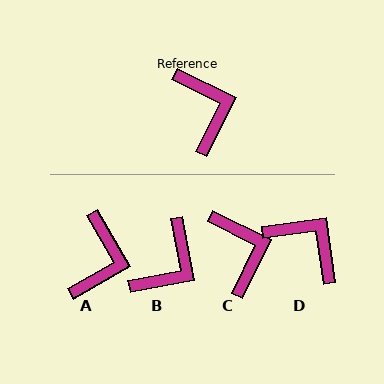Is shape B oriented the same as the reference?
No, it is off by about 53 degrees.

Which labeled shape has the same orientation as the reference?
C.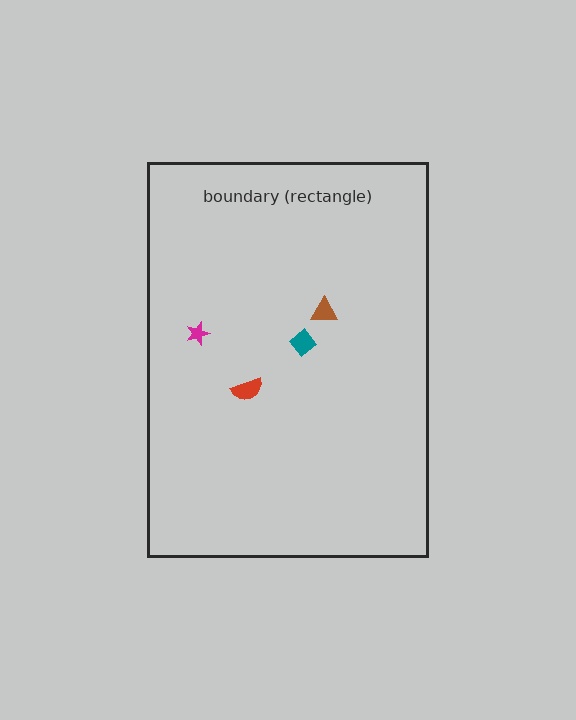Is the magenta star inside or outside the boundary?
Inside.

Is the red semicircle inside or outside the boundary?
Inside.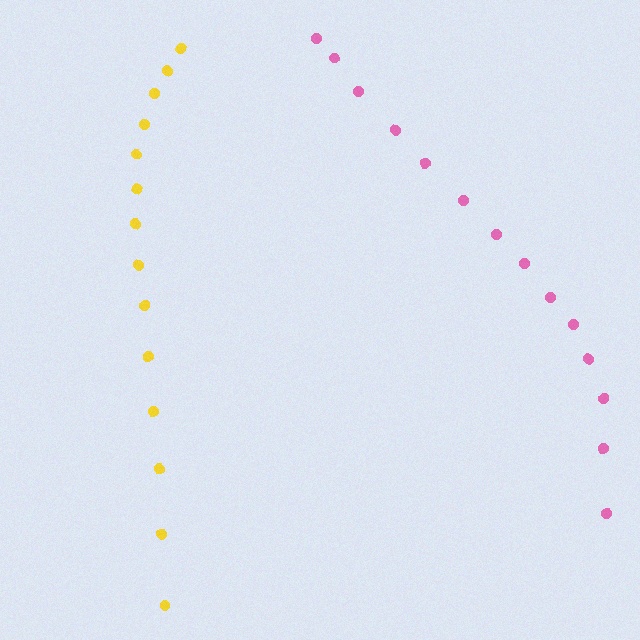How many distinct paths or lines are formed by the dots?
There are 2 distinct paths.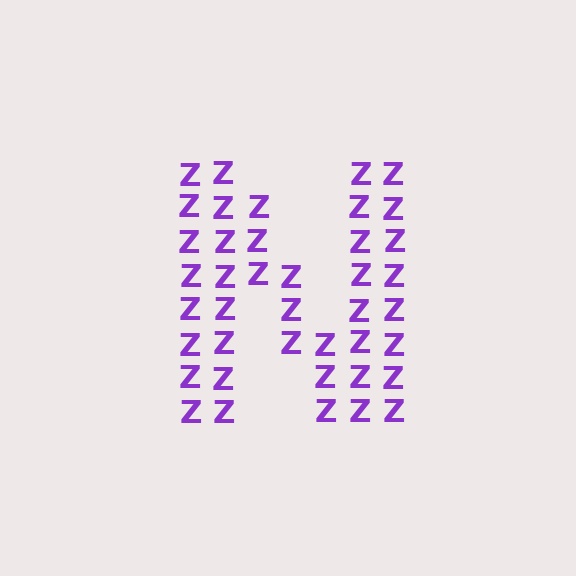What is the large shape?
The large shape is the letter N.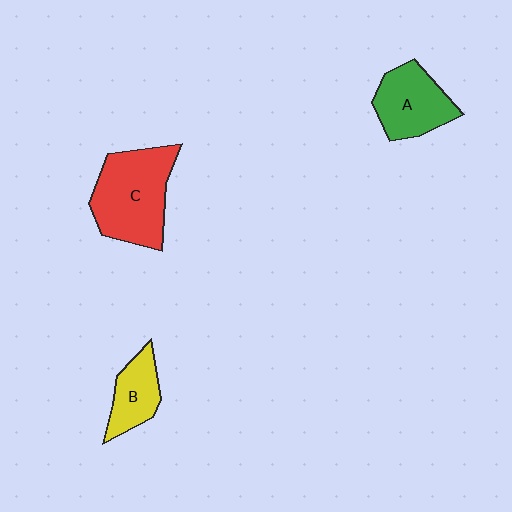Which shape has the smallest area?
Shape B (yellow).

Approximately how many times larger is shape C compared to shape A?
Approximately 1.5 times.